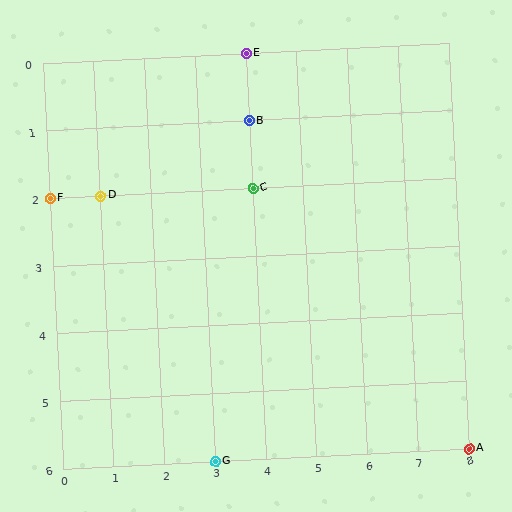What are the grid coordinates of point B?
Point B is at grid coordinates (4, 1).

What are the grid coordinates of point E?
Point E is at grid coordinates (4, 0).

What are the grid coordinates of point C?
Point C is at grid coordinates (4, 2).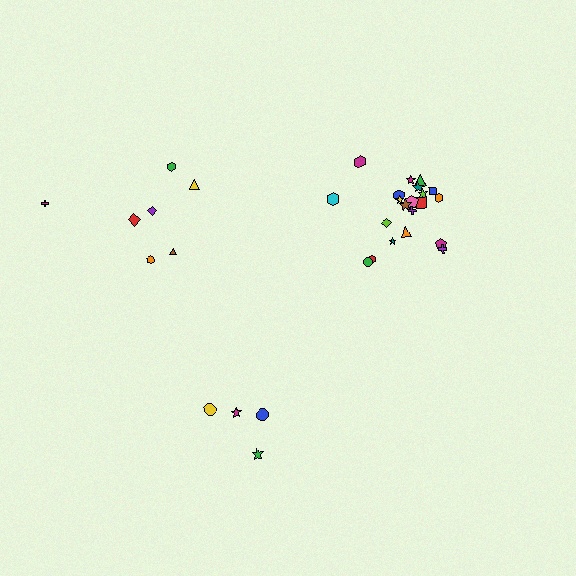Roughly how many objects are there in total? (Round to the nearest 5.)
Roughly 35 objects in total.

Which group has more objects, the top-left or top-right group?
The top-right group.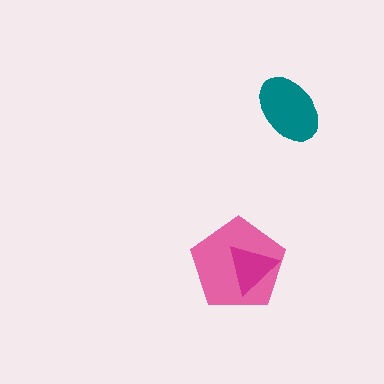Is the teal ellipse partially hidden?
No, no other shape covers it.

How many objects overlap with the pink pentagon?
1 object overlaps with the pink pentagon.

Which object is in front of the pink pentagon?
The magenta triangle is in front of the pink pentagon.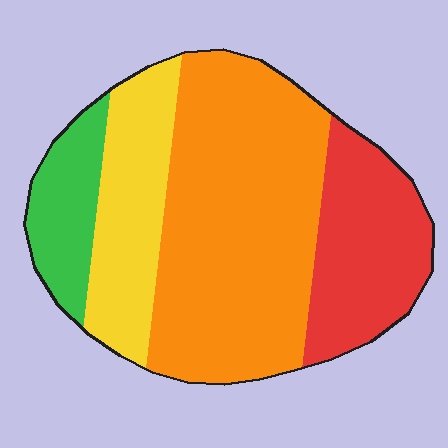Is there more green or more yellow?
Yellow.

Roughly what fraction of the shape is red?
Red takes up about one fifth (1/5) of the shape.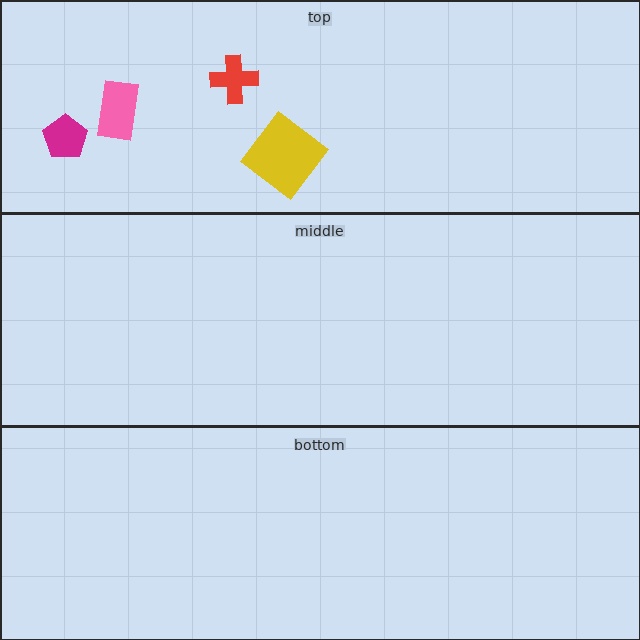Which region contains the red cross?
The top region.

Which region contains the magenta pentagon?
The top region.